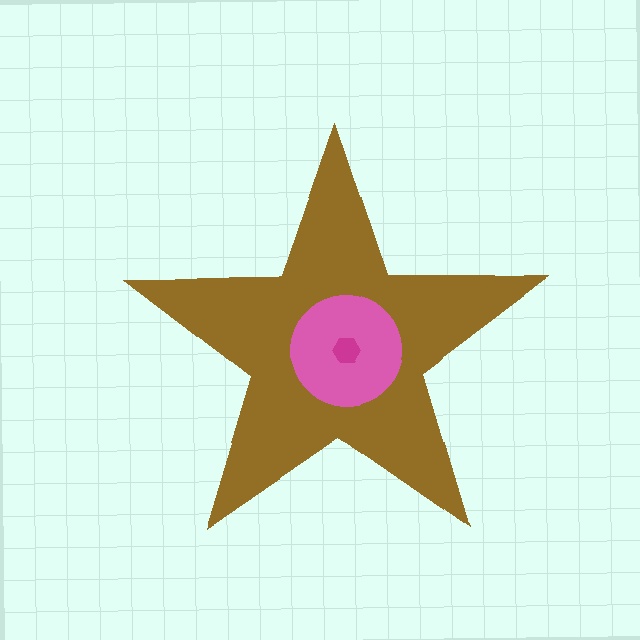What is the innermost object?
The magenta hexagon.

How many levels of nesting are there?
3.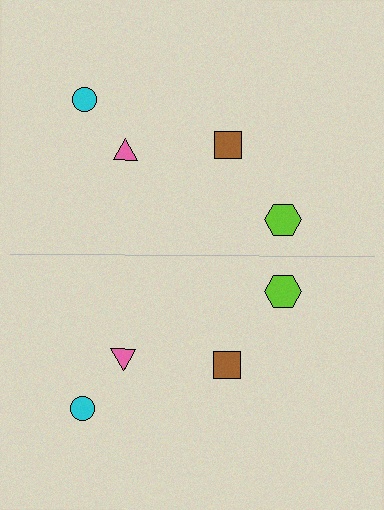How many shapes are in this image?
There are 8 shapes in this image.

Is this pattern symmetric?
Yes, this pattern has bilateral (reflection) symmetry.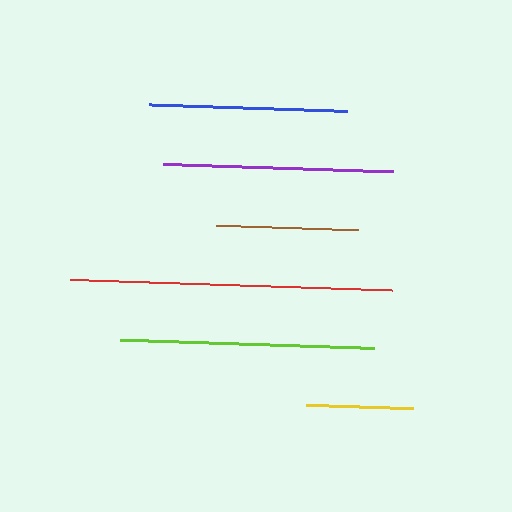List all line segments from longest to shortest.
From longest to shortest: red, lime, purple, blue, brown, yellow.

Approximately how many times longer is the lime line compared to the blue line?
The lime line is approximately 1.3 times the length of the blue line.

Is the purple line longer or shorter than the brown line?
The purple line is longer than the brown line.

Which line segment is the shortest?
The yellow line is the shortest at approximately 107 pixels.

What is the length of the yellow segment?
The yellow segment is approximately 107 pixels long.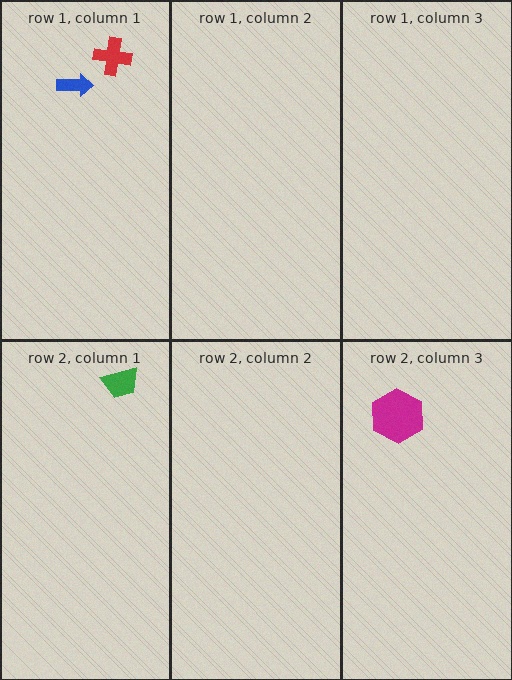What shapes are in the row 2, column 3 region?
The magenta hexagon.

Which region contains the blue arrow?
The row 1, column 1 region.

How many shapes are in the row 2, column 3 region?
1.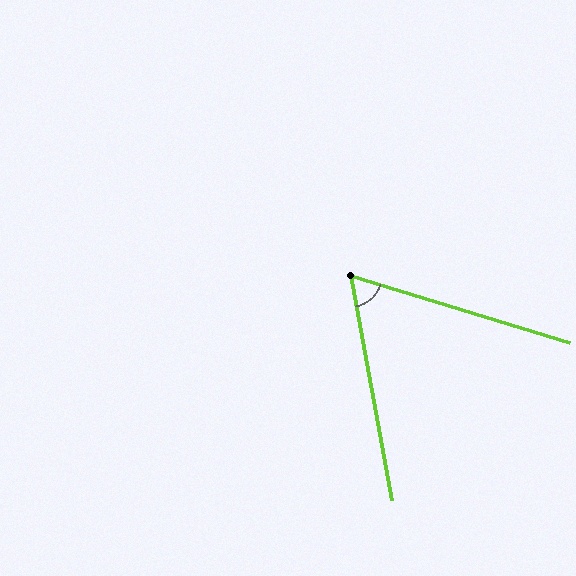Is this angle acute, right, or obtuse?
It is acute.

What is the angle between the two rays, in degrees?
Approximately 63 degrees.